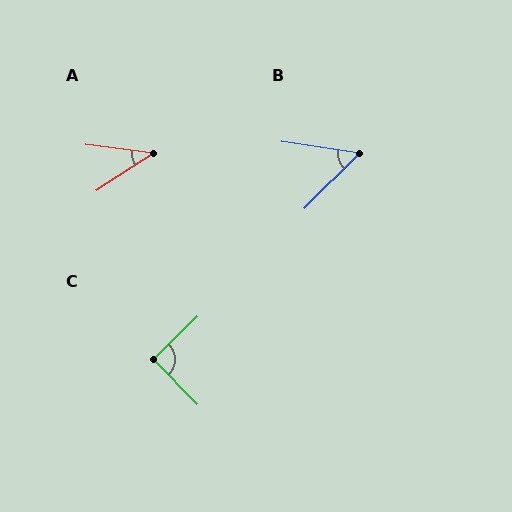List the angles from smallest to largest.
A (41°), B (53°), C (90°).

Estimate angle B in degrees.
Approximately 53 degrees.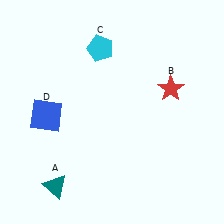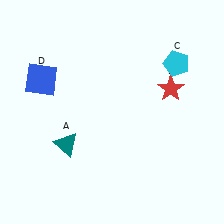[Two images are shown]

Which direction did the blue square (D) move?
The blue square (D) moved up.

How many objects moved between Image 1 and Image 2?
3 objects moved between the two images.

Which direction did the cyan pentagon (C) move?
The cyan pentagon (C) moved right.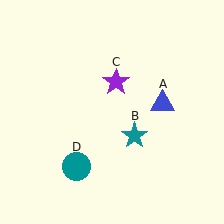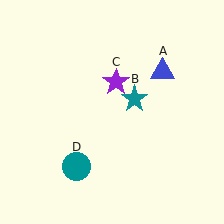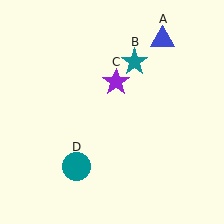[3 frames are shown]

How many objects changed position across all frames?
2 objects changed position: blue triangle (object A), teal star (object B).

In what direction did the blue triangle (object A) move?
The blue triangle (object A) moved up.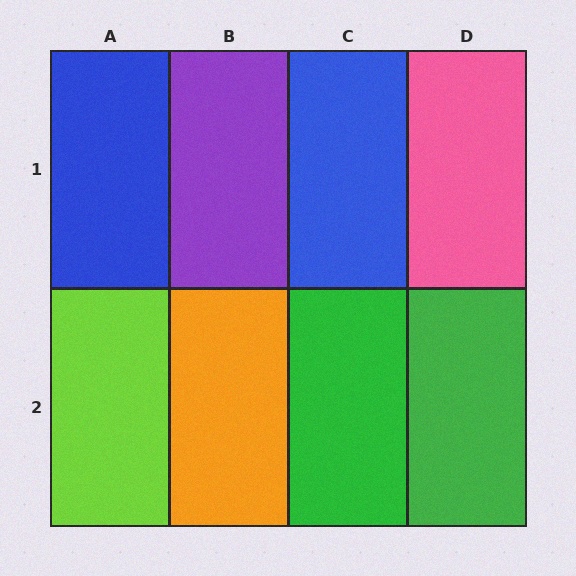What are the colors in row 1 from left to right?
Blue, purple, blue, pink.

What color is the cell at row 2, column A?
Lime.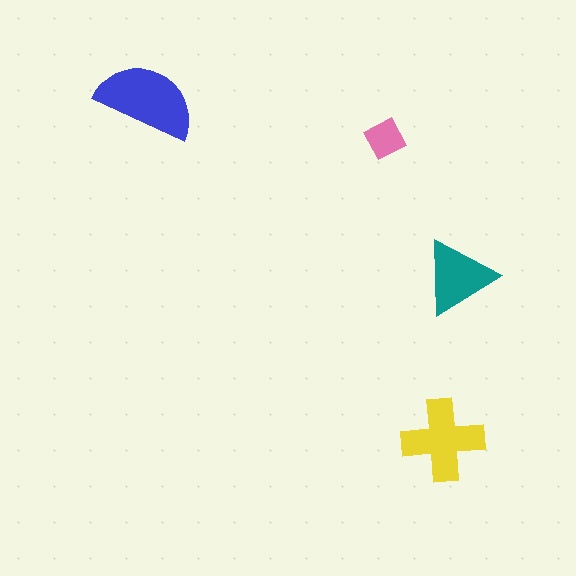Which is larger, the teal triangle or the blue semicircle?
The blue semicircle.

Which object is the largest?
The blue semicircle.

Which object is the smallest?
The pink diamond.